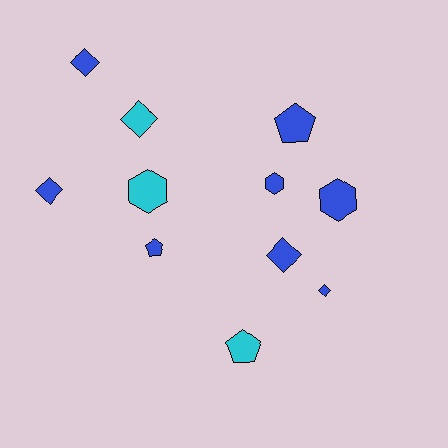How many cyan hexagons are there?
There is 1 cyan hexagon.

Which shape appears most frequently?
Diamond, with 5 objects.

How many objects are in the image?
There are 11 objects.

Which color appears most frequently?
Blue, with 8 objects.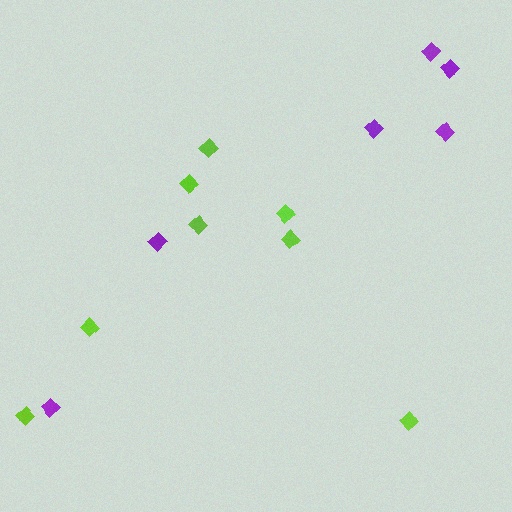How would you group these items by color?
There are 2 groups: one group of lime diamonds (8) and one group of purple diamonds (6).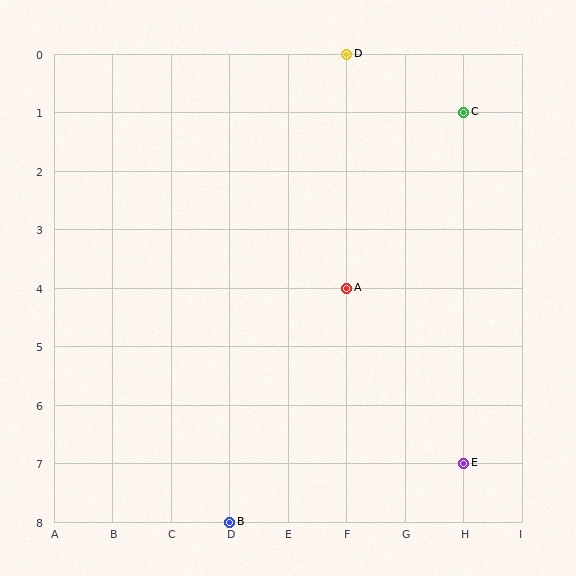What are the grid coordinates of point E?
Point E is at grid coordinates (H, 7).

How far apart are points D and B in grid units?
Points D and B are 2 columns and 8 rows apart (about 8.2 grid units diagonally).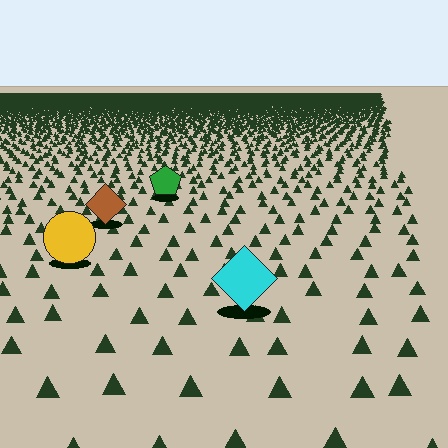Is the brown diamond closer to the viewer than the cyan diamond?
No. The cyan diamond is closer — you can tell from the texture gradient: the ground texture is coarser near it.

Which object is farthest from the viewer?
The green pentagon is farthest from the viewer. It appears smaller and the ground texture around it is denser.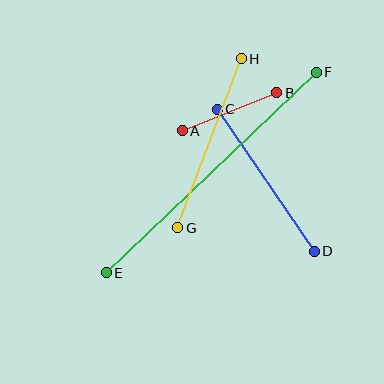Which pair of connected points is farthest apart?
Points E and F are farthest apart.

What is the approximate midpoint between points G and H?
The midpoint is at approximately (209, 143) pixels.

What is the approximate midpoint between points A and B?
The midpoint is at approximately (229, 112) pixels.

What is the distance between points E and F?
The distance is approximately 290 pixels.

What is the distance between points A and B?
The distance is approximately 102 pixels.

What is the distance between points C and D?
The distance is approximately 172 pixels.